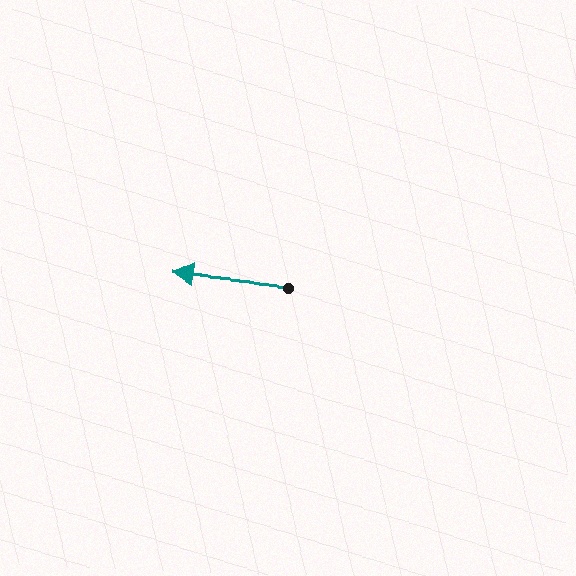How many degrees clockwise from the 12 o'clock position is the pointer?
Approximately 276 degrees.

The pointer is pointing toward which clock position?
Roughly 9 o'clock.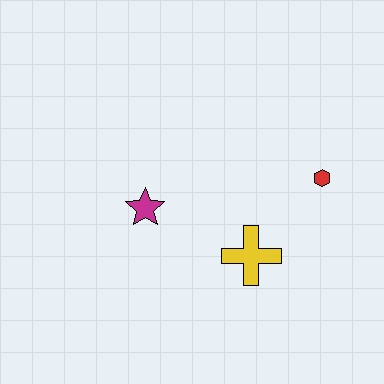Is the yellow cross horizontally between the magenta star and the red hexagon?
Yes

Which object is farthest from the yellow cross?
The magenta star is farthest from the yellow cross.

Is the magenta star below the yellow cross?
No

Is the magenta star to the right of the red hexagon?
No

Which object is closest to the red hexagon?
The yellow cross is closest to the red hexagon.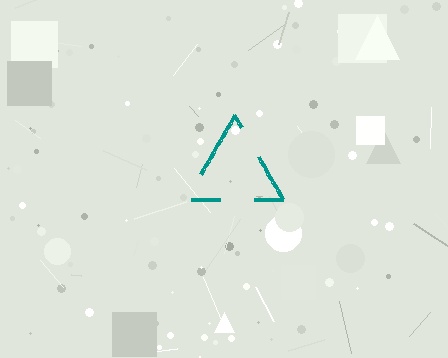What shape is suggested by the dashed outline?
The dashed outline suggests a triangle.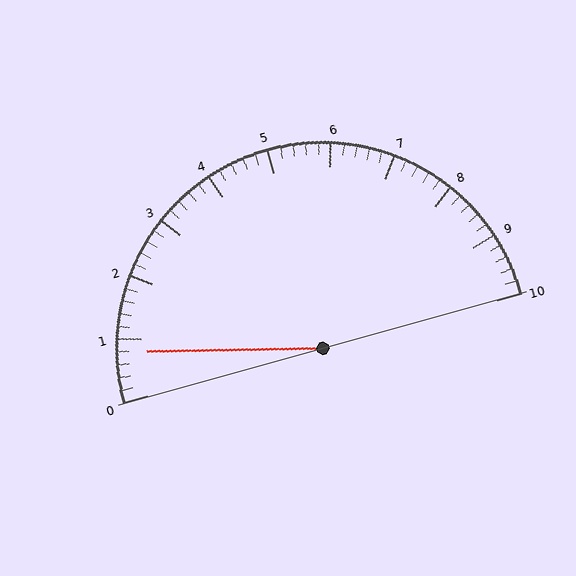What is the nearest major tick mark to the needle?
The nearest major tick mark is 1.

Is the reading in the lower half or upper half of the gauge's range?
The reading is in the lower half of the range (0 to 10).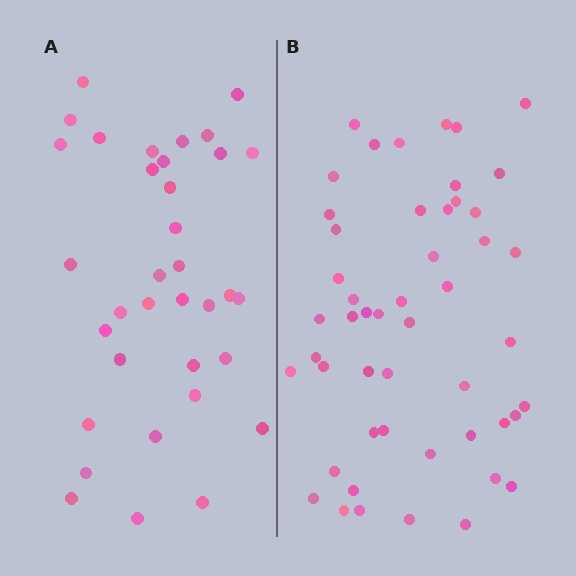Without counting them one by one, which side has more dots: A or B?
Region B (the right region) has more dots.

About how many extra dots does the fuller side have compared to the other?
Region B has approximately 15 more dots than region A.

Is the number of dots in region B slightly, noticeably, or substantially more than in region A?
Region B has noticeably more, but not dramatically so. The ratio is roughly 1.4 to 1.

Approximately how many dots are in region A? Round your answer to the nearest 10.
About 40 dots. (The exact count is 35, which rounds to 40.)